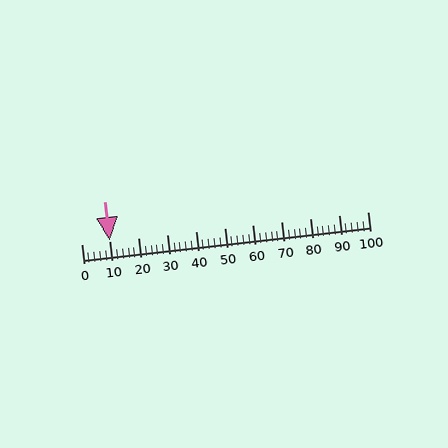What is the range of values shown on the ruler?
The ruler shows values from 0 to 100.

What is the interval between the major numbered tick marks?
The major tick marks are spaced 10 units apart.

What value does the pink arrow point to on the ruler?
The pink arrow points to approximately 10.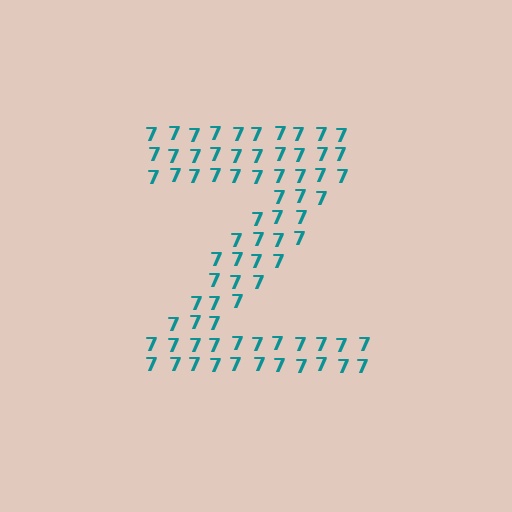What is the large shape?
The large shape is the letter Z.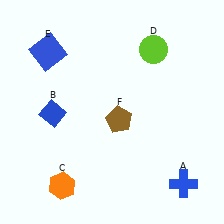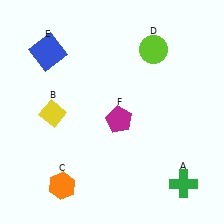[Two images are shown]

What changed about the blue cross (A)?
In Image 1, A is blue. In Image 2, it changed to green.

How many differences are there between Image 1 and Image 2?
There are 3 differences between the two images.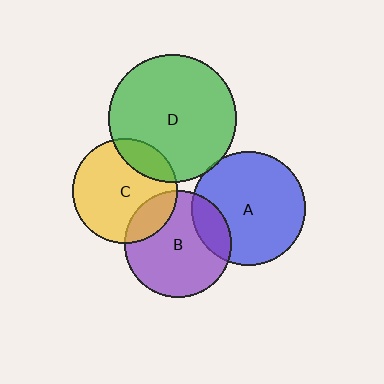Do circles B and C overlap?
Yes.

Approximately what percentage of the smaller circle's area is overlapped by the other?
Approximately 20%.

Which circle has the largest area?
Circle D (green).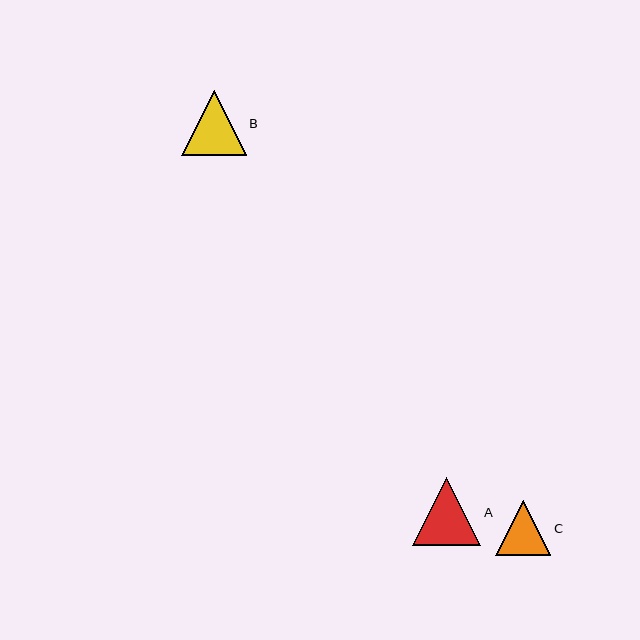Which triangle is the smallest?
Triangle C is the smallest with a size of approximately 55 pixels.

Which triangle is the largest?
Triangle A is the largest with a size of approximately 68 pixels.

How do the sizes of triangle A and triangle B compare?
Triangle A and triangle B are approximately the same size.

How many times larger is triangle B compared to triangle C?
Triangle B is approximately 1.2 times the size of triangle C.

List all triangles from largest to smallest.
From largest to smallest: A, B, C.